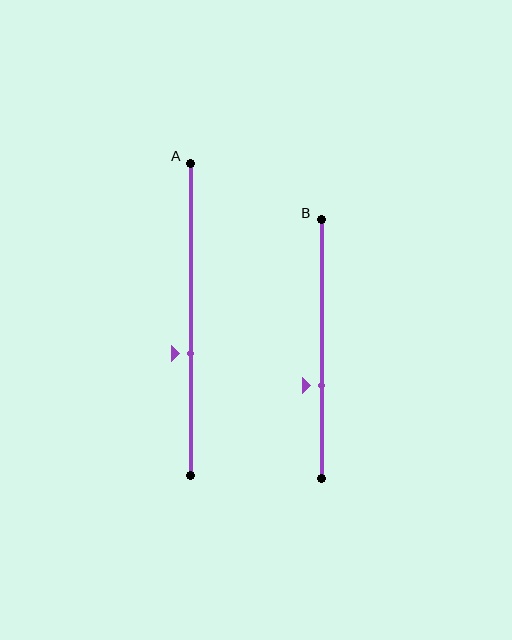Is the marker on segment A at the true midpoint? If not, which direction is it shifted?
No, the marker on segment A is shifted downward by about 11% of the segment length.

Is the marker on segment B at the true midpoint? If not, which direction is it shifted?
No, the marker on segment B is shifted downward by about 14% of the segment length.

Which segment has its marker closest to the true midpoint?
Segment A has its marker closest to the true midpoint.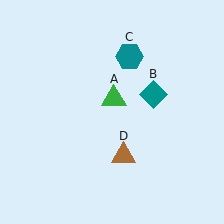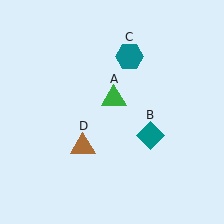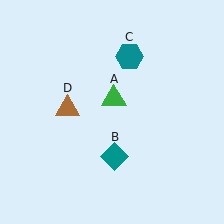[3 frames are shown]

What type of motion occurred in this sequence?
The teal diamond (object B), brown triangle (object D) rotated clockwise around the center of the scene.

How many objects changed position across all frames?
2 objects changed position: teal diamond (object B), brown triangle (object D).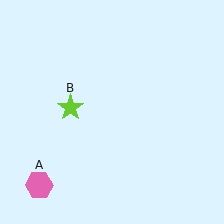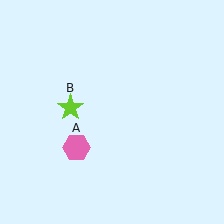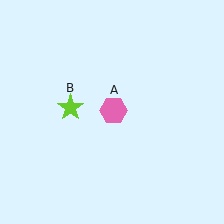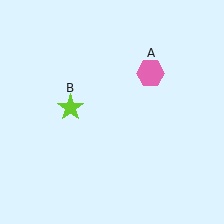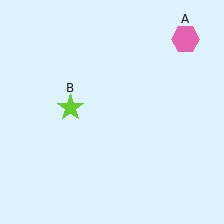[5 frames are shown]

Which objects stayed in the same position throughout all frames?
Lime star (object B) remained stationary.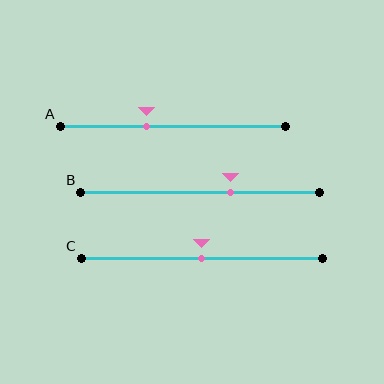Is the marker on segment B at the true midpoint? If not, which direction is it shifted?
No, the marker on segment B is shifted to the right by about 13% of the segment length.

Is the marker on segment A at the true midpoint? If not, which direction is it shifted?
No, the marker on segment A is shifted to the left by about 12% of the segment length.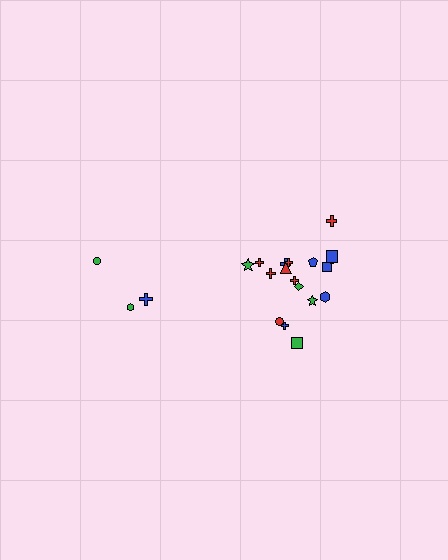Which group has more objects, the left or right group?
The right group.